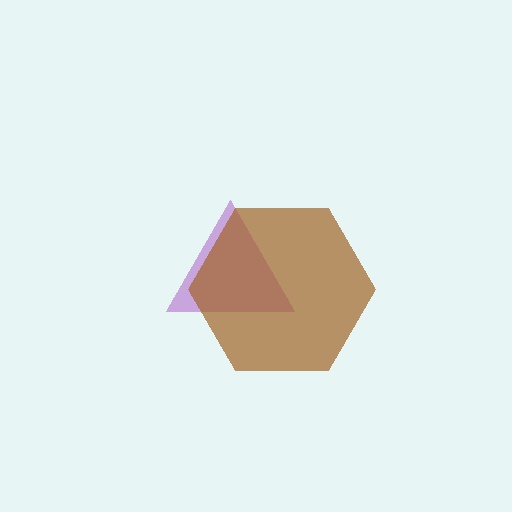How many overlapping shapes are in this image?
There are 2 overlapping shapes in the image.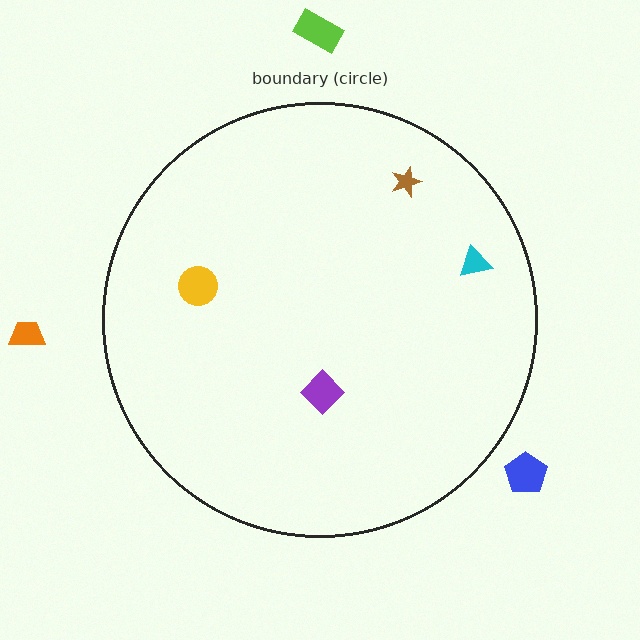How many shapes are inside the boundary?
4 inside, 3 outside.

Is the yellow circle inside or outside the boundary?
Inside.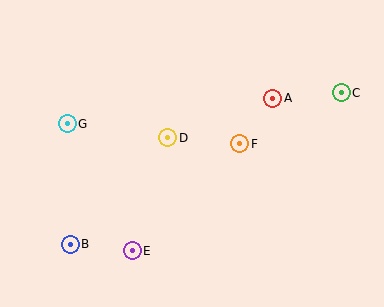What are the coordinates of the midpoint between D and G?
The midpoint between D and G is at (118, 131).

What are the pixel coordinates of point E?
Point E is at (132, 251).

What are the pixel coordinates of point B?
Point B is at (70, 244).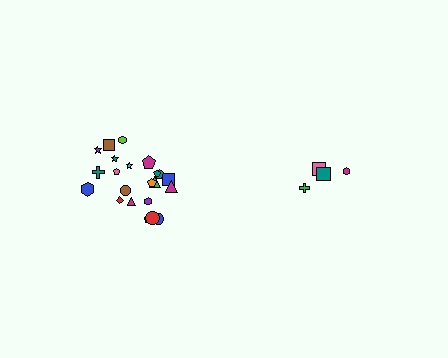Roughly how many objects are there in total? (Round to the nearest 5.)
Roughly 25 objects in total.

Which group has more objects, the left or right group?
The left group.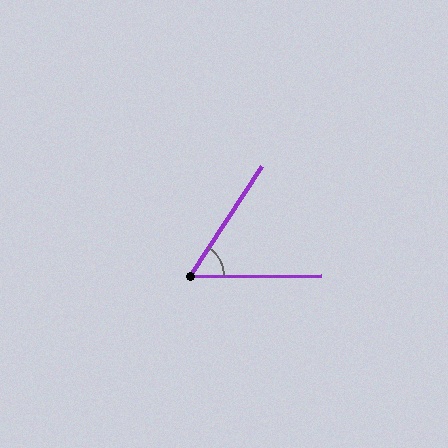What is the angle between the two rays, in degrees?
Approximately 56 degrees.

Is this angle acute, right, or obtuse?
It is acute.